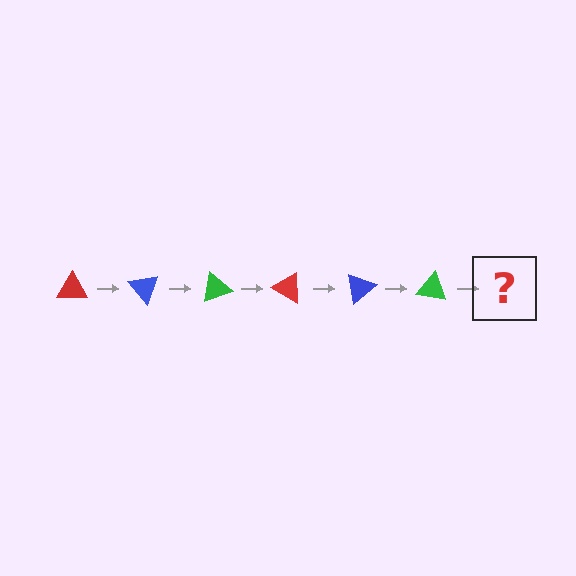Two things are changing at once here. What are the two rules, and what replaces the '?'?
The two rules are that it rotates 50 degrees each step and the color cycles through red, blue, and green. The '?' should be a red triangle, rotated 300 degrees from the start.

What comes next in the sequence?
The next element should be a red triangle, rotated 300 degrees from the start.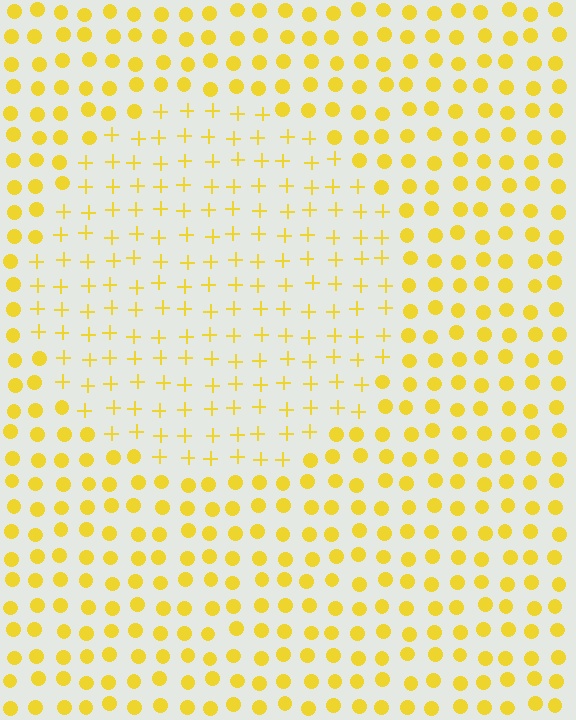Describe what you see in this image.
The image is filled with small yellow elements arranged in a uniform grid. A circle-shaped region contains plus signs, while the surrounding area contains circles. The boundary is defined purely by the change in element shape.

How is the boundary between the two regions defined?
The boundary is defined by a change in element shape: plus signs inside vs. circles outside. All elements share the same color and spacing.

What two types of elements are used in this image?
The image uses plus signs inside the circle region and circles outside it.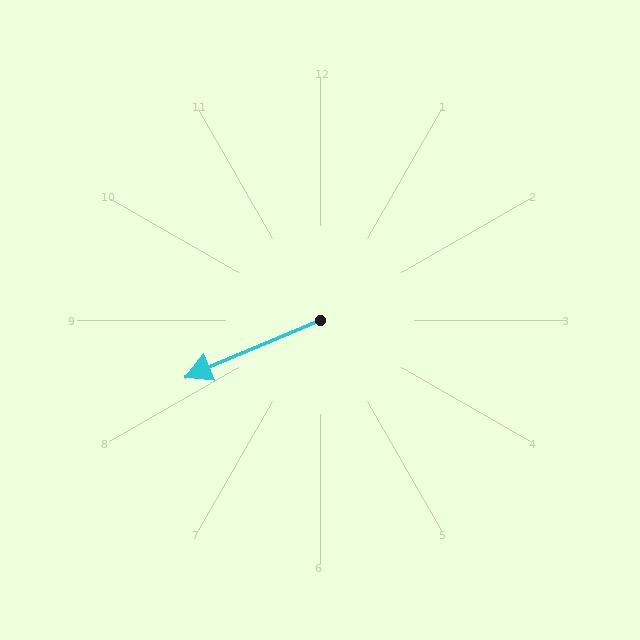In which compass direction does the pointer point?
Southwest.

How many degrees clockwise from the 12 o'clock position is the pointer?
Approximately 247 degrees.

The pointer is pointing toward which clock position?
Roughly 8 o'clock.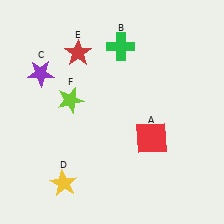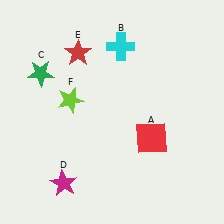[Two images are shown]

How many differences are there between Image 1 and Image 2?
There are 3 differences between the two images.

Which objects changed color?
B changed from green to cyan. C changed from purple to green. D changed from yellow to magenta.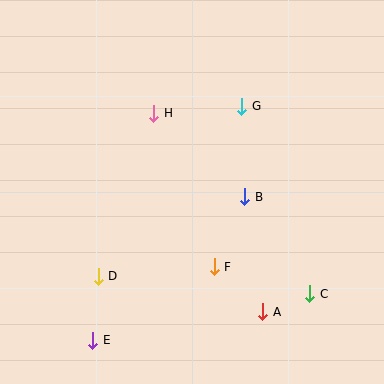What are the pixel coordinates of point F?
Point F is at (214, 267).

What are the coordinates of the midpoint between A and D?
The midpoint between A and D is at (180, 294).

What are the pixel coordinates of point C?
Point C is at (310, 294).